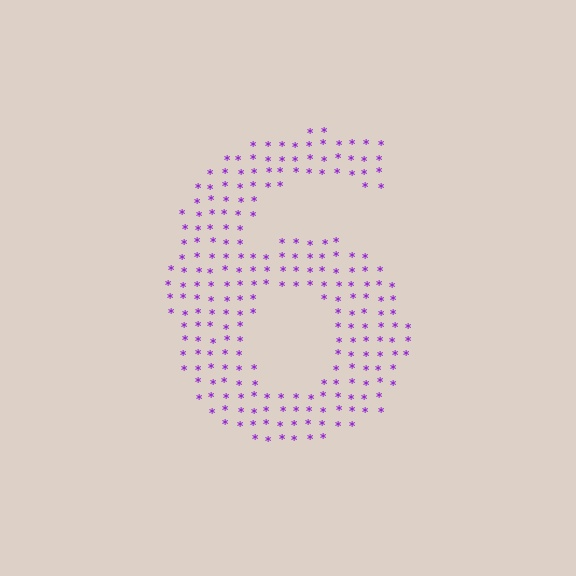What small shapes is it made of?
It is made of small asterisks.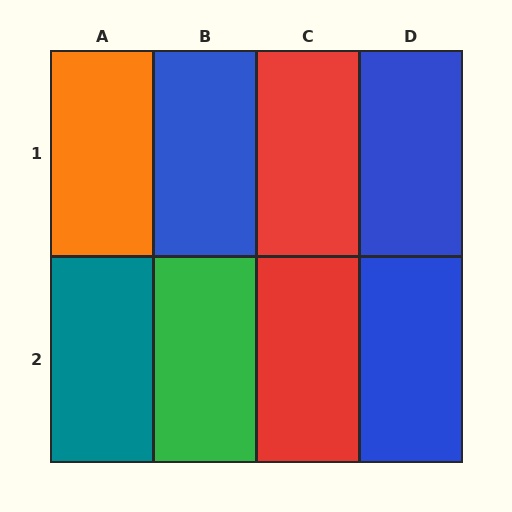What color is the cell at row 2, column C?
Red.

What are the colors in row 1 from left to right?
Orange, blue, red, blue.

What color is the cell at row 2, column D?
Blue.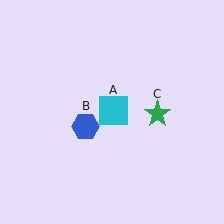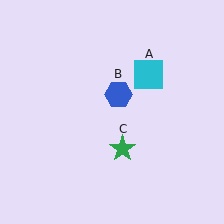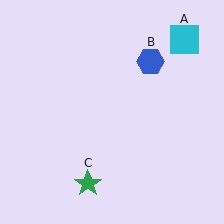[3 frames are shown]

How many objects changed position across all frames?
3 objects changed position: cyan square (object A), blue hexagon (object B), green star (object C).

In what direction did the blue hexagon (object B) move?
The blue hexagon (object B) moved up and to the right.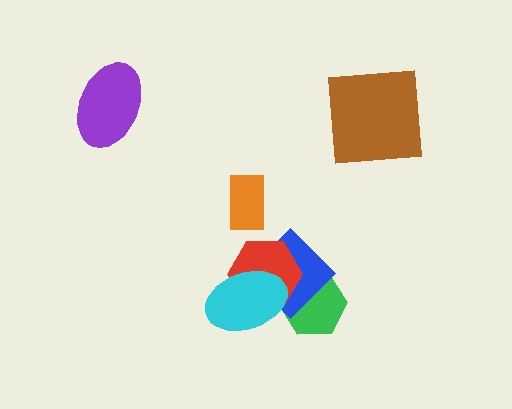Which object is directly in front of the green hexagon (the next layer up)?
The blue diamond is directly in front of the green hexagon.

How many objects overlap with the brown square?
0 objects overlap with the brown square.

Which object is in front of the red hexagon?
The cyan ellipse is in front of the red hexagon.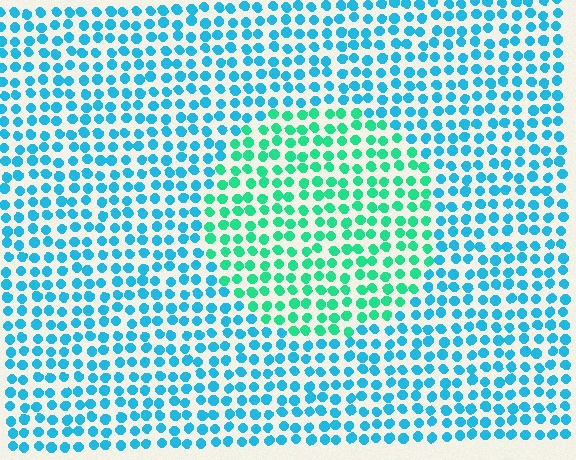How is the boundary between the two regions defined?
The boundary is defined purely by a slight shift in hue (about 39 degrees). Spacing, size, and orientation are identical on both sides.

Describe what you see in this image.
The image is filled with small cyan elements in a uniform arrangement. A circle-shaped region is visible where the elements are tinted to a slightly different hue, forming a subtle color boundary.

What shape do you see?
I see a circle.